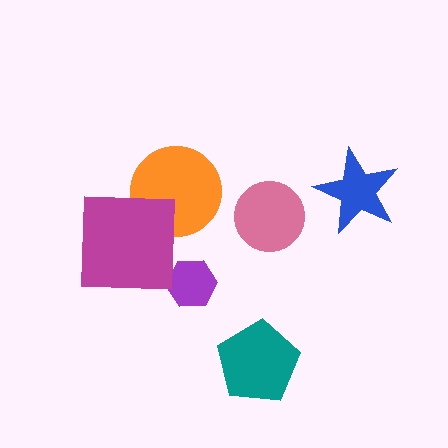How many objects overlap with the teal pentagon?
0 objects overlap with the teal pentagon.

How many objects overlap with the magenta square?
1 object overlaps with the magenta square.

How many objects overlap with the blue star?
0 objects overlap with the blue star.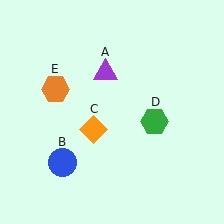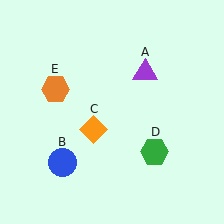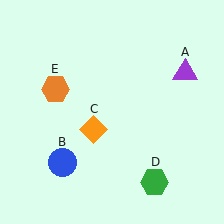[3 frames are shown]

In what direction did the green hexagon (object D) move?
The green hexagon (object D) moved down.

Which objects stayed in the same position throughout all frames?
Blue circle (object B) and orange diamond (object C) and orange hexagon (object E) remained stationary.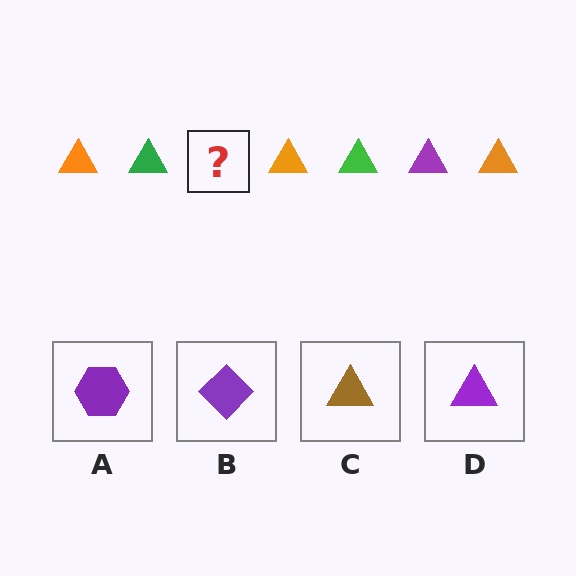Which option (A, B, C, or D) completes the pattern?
D.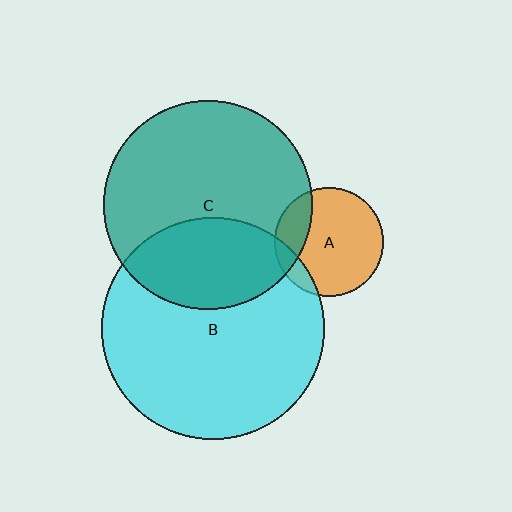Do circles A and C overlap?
Yes.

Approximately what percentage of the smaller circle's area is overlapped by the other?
Approximately 20%.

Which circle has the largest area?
Circle B (cyan).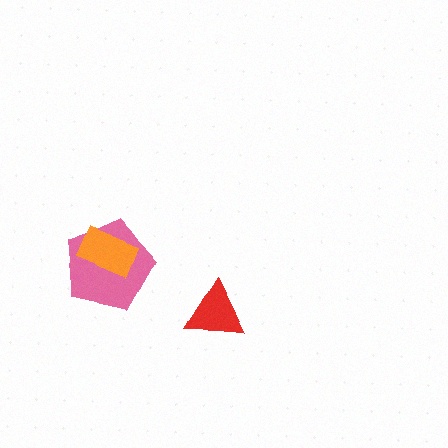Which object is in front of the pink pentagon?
The orange rectangle is in front of the pink pentagon.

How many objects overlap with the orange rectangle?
1 object overlaps with the orange rectangle.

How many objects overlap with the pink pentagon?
1 object overlaps with the pink pentagon.